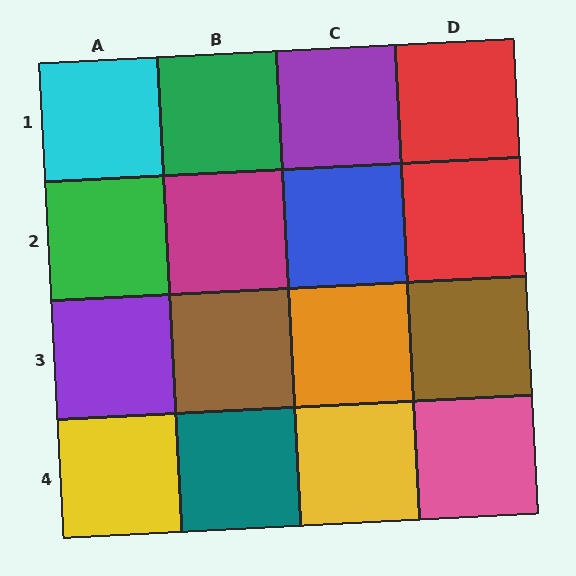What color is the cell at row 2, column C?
Blue.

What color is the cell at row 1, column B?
Green.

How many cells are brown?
2 cells are brown.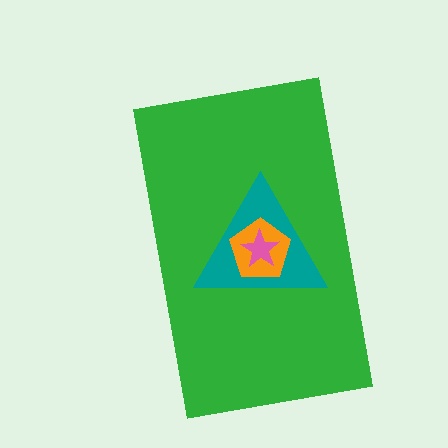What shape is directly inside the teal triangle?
The orange pentagon.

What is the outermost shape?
The green rectangle.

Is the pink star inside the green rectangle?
Yes.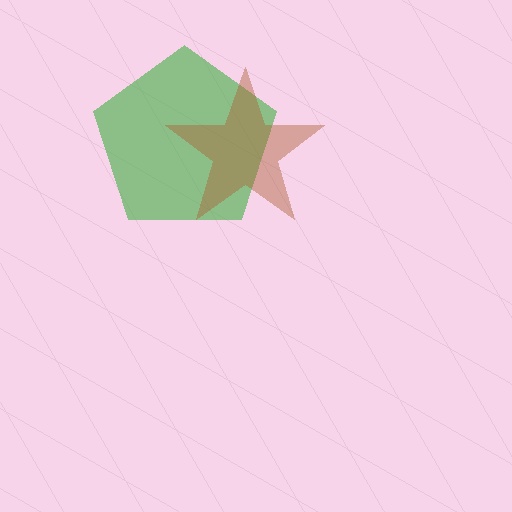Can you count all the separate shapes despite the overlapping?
Yes, there are 2 separate shapes.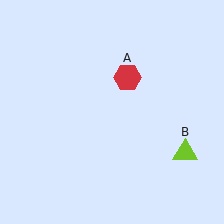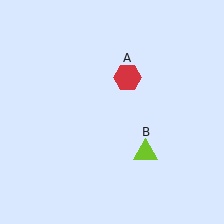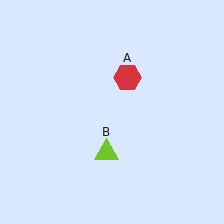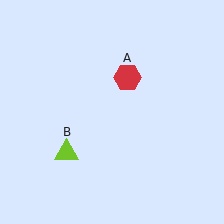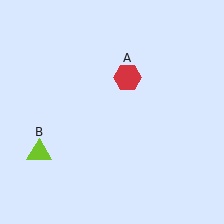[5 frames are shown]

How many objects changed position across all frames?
1 object changed position: lime triangle (object B).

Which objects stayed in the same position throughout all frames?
Red hexagon (object A) remained stationary.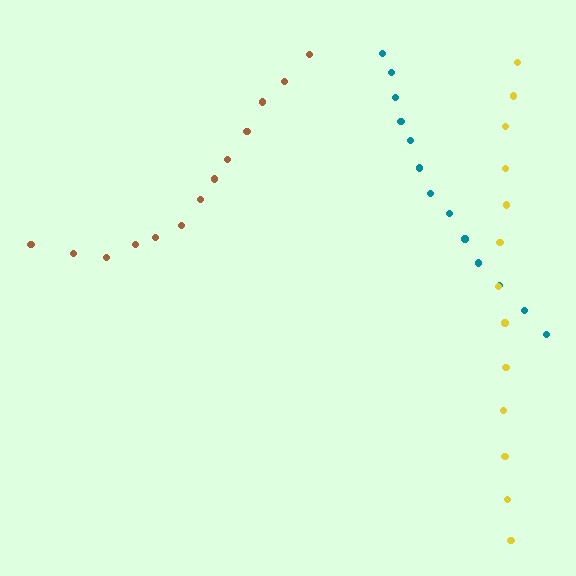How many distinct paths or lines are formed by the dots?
There are 3 distinct paths.